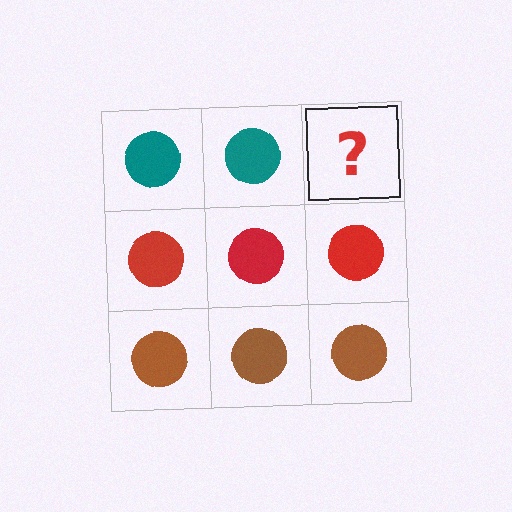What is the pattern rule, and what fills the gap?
The rule is that each row has a consistent color. The gap should be filled with a teal circle.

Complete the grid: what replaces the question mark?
The question mark should be replaced with a teal circle.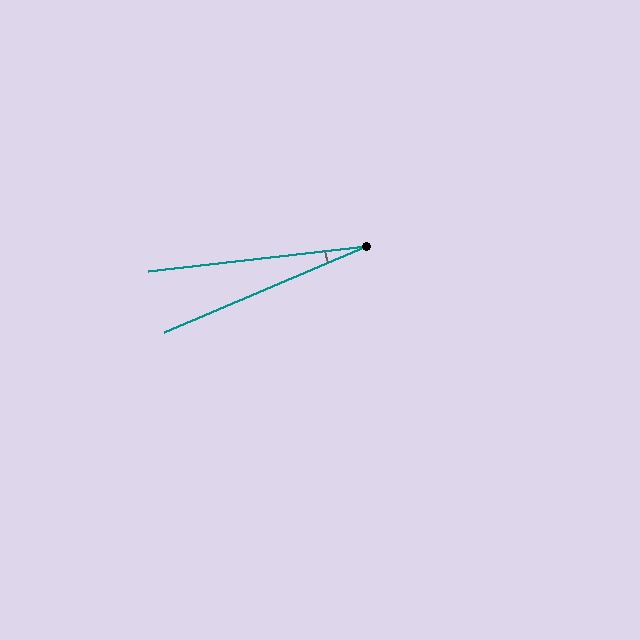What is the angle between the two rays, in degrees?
Approximately 17 degrees.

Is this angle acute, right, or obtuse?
It is acute.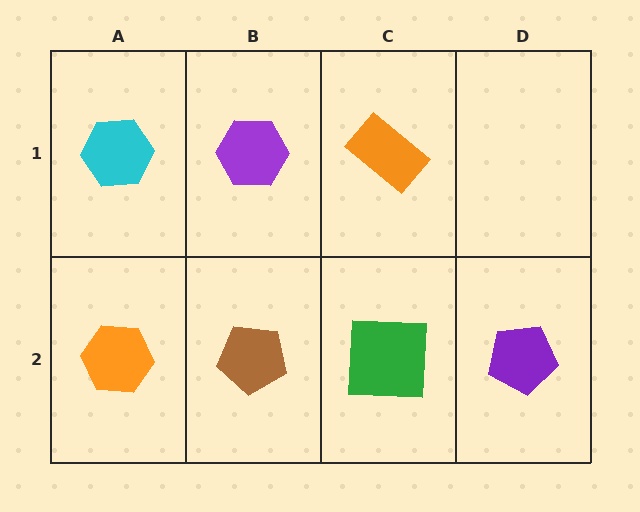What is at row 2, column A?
An orange hexagon.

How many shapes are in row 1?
3 shapes.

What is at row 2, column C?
A green square.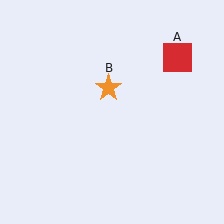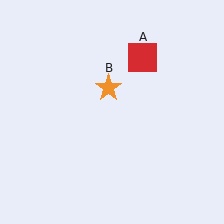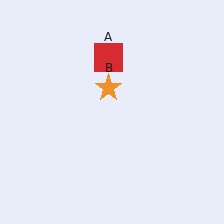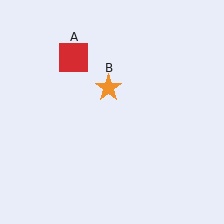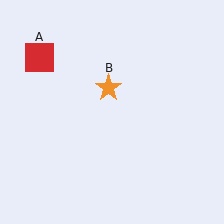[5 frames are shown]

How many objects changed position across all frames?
1 object changed position: red square (object A).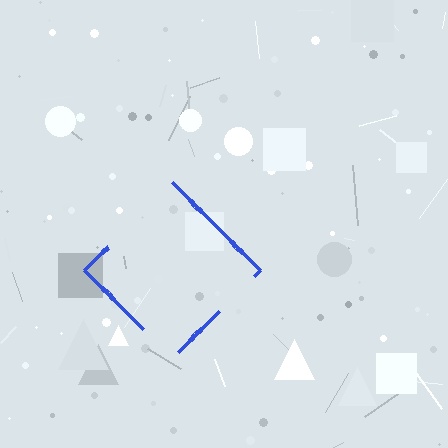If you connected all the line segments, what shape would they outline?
They would outline a diamond.